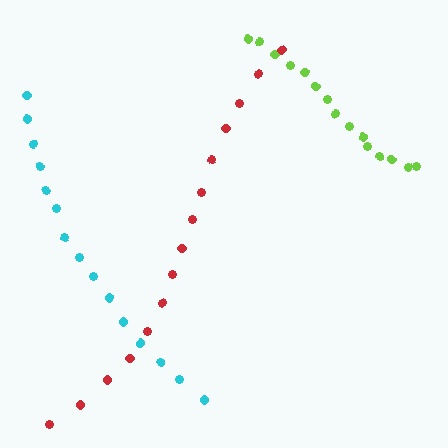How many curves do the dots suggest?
There are 3 distinct paths.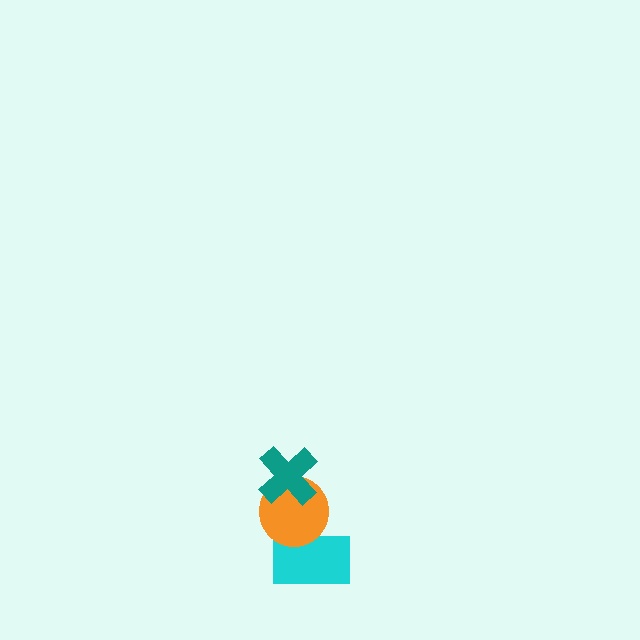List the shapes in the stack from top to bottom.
From top to bottom: the teal cross, the orange circle, the cyan rectangle.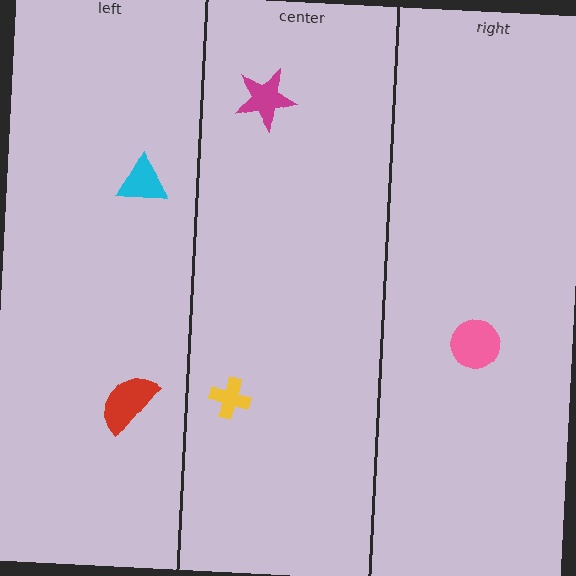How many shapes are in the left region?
2.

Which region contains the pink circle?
The right region.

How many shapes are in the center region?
2.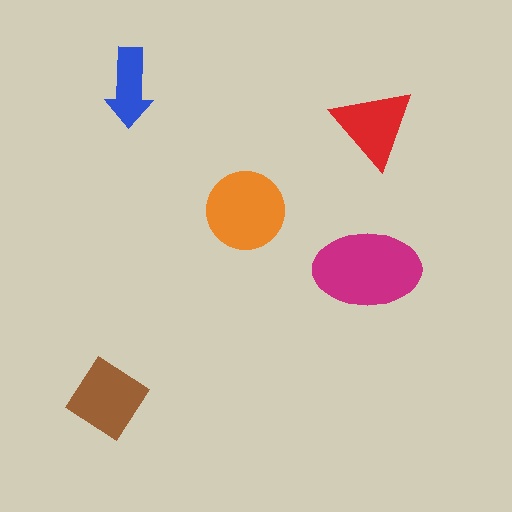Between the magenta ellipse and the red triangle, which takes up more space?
The magenta ellipse.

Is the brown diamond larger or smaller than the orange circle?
Smaller.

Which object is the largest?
The magenta ellipse.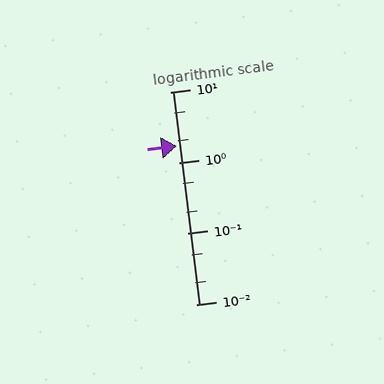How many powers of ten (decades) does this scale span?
The scale spans 3 decades, from 0.01 to 10.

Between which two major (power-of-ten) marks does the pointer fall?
The pointer is between 1 and 10.